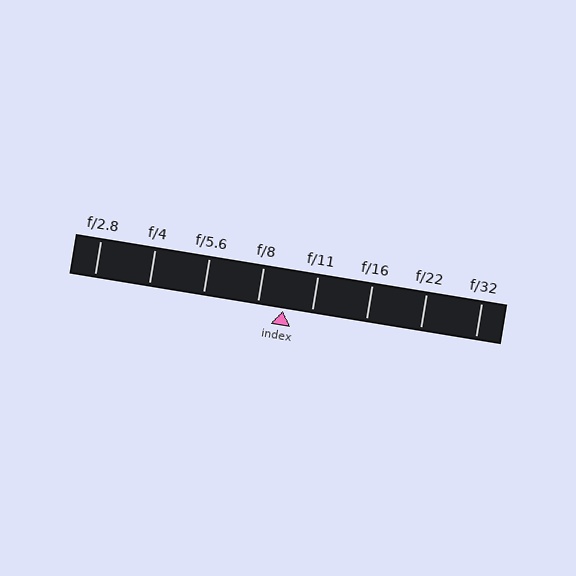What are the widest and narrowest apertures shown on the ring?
The widest aperture shown is f/2.8 and the narrowest is f/32.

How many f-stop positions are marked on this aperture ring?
There are 8 f-stop positions marked.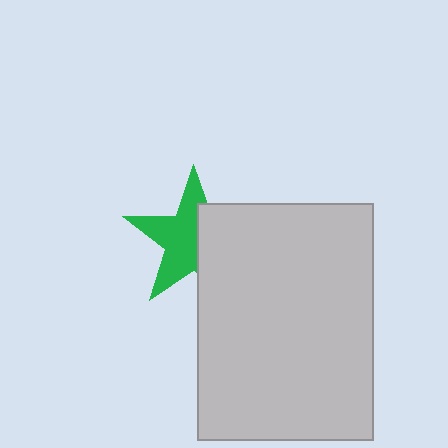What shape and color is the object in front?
The object in front is a light gray rectangle.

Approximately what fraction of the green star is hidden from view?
Roughly 42% of the green star is hidden behind the light gray rectangle.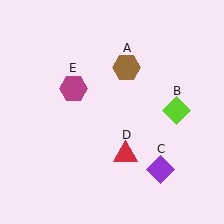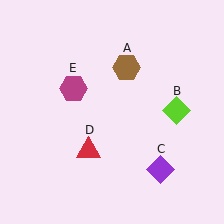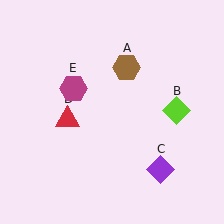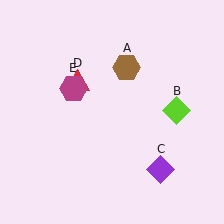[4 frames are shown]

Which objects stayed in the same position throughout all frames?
Brown hexagon (object A) and lime diamond (object B) and purple diamond (object C) and magenta hexagon (object E) remained stationary.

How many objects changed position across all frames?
1 object changed position: red triangle (object D).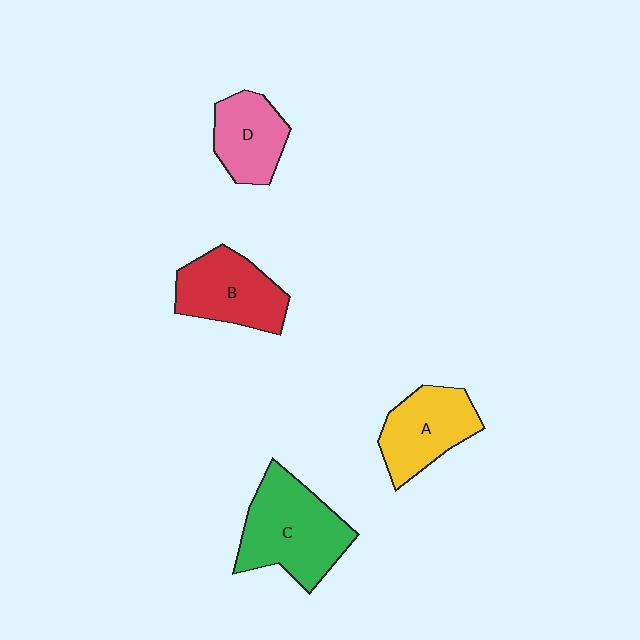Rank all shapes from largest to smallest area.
From largest to smallest: C (green), B (red), A (yellow), D (pink).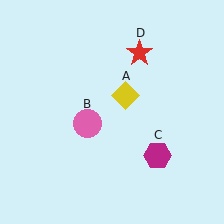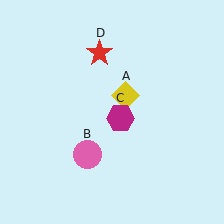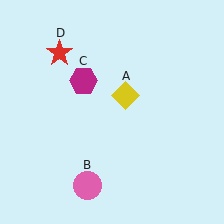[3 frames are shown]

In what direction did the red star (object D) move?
The red star (object D) moved left.